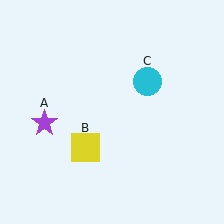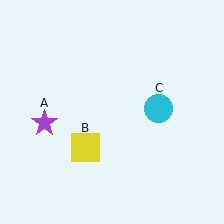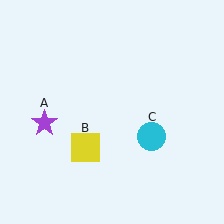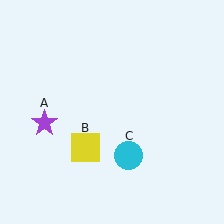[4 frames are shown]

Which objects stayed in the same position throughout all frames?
Purple star (object A) and yellow square (object B) remained stationary.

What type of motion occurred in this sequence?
The cyan circle (object C) rotated clockwise around the center of the scene.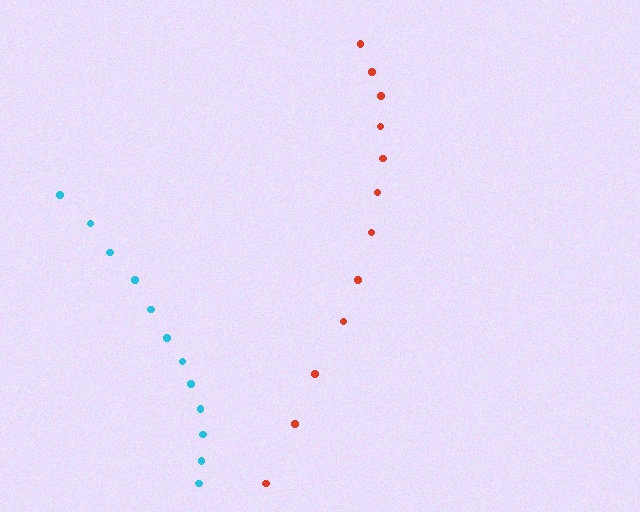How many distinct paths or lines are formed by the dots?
There are 2 distinct paths.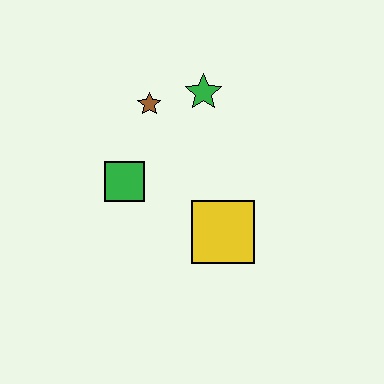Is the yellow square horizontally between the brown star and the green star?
No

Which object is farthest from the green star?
The yellow square is farthest from the green star.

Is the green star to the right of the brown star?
Yes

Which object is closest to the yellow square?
The green square is closest to the yellow square.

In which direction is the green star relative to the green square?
The green star is above the green square.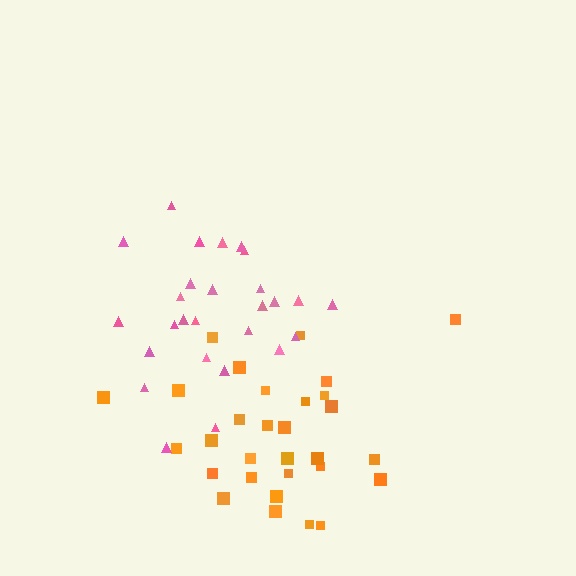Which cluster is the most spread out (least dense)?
Orange.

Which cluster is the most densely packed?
Pink.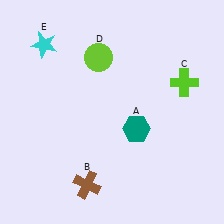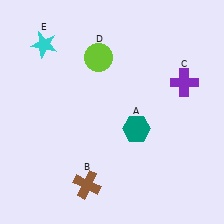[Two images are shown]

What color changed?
The cross (C) changed from lime in Image 1 to purple in Image 2.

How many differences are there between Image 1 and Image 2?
There is 1 difference between the two images.